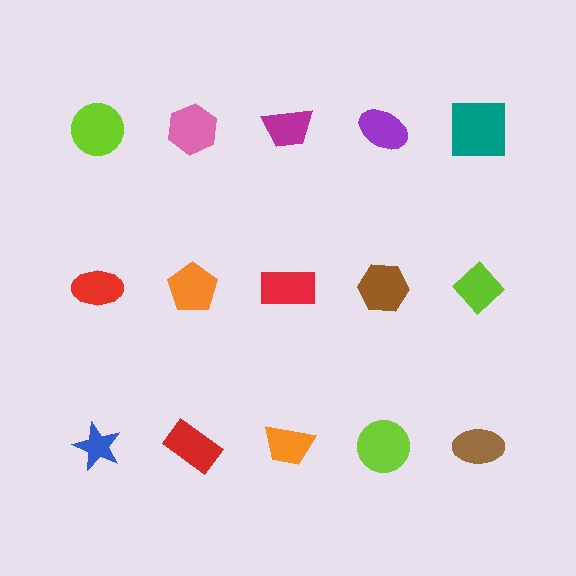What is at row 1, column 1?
A lime circle.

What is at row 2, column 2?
An orange pentagon.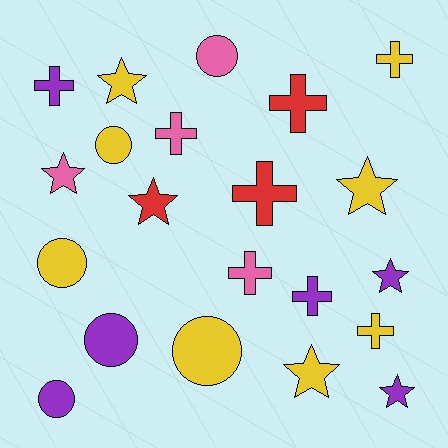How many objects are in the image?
There are 21 objects.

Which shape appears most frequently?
Cross, with 8 objects.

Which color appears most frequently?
Yellow, with 8 objects.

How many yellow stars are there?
There are 3 yellow stars.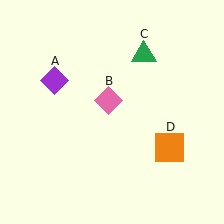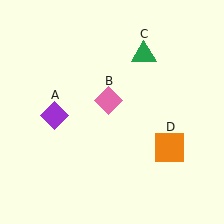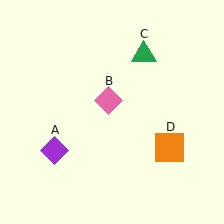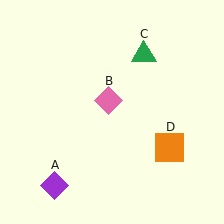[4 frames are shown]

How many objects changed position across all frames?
1 object changed position: purple diamond (object A).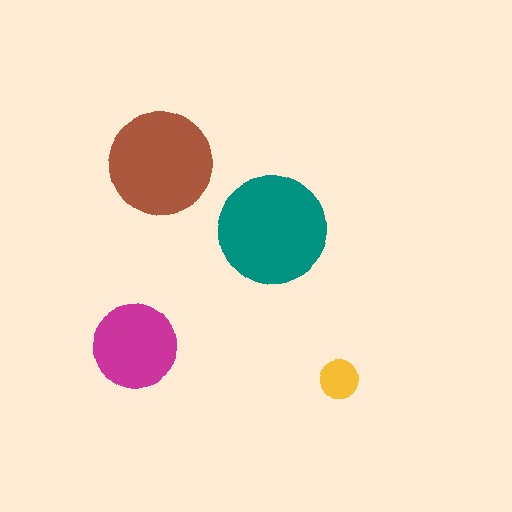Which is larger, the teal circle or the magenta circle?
The teal one.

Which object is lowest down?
The yellow circle is bottommost.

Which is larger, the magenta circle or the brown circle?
The brown one.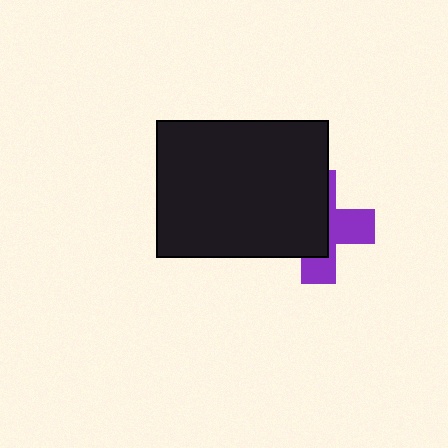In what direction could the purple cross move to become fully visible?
The purple cross could move right. That would shift it out from behind the black rectangle entirely.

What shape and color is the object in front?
The object in front is a black rectangle.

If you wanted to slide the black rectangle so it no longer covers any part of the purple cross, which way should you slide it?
Slide it left — that is the most direct way to separate the two shapes.